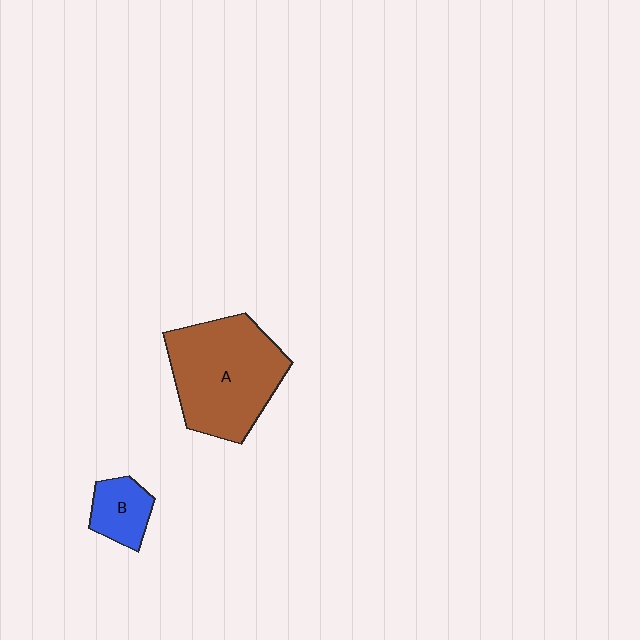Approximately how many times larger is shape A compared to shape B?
Approximately 3.2 times.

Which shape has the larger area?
Shape A (brown).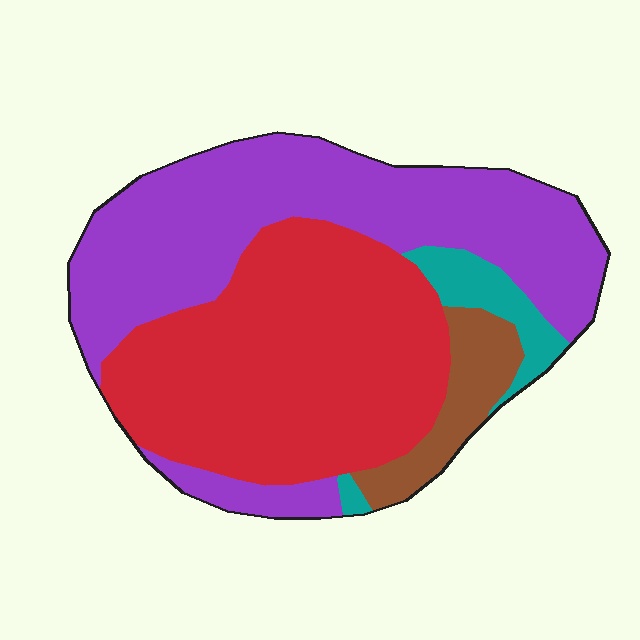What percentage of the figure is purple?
Purple covers around 45% of the figure.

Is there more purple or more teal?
Purple.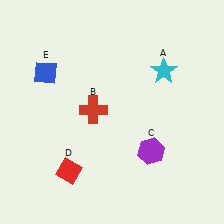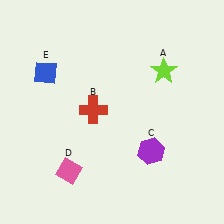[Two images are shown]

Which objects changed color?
A changed from cyan to lime. D changed from red to pink.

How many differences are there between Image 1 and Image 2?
There are 2 differences between the two images.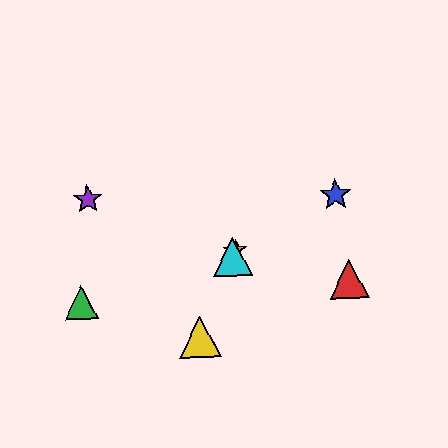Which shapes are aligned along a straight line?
The yellow triangle, the orange star, the cyan triangle are aligned along a straight line.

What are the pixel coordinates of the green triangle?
The green triangle is at (81, 302).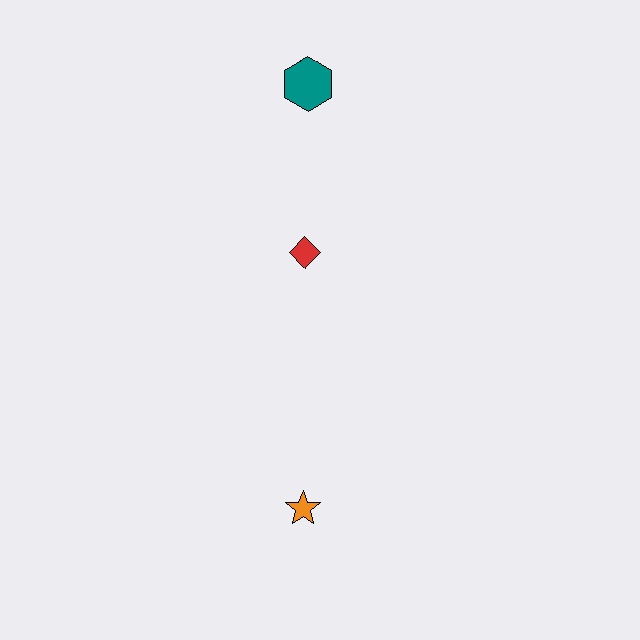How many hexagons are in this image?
There is 1 hexagon.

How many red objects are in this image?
There is 1 red object.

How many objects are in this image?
There are 3 objects.